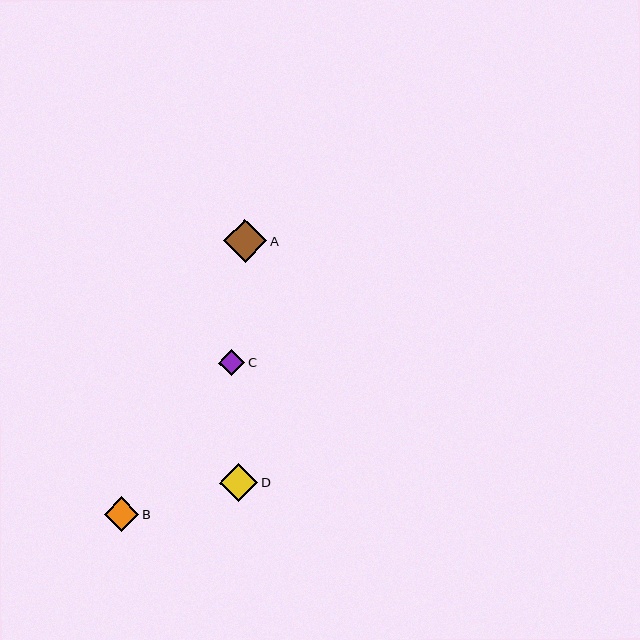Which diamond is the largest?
Diamond A is the largest with a size of approximately 43 pixels.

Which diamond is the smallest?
Diamond C is the smallest with a size of approximately 26 pixels.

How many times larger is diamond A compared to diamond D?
Diamond A is approximately 1.1 times the size of diamond D.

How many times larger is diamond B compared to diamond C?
Diamond B is approximately 1.3 times the size of diamond C.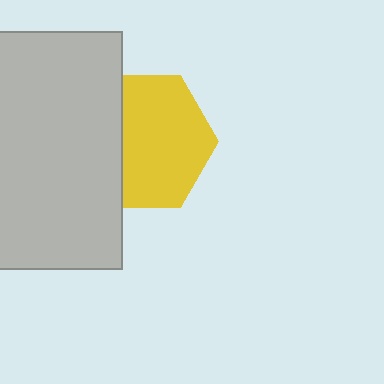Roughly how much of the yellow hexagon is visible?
Most of it is visible (roughly 67%).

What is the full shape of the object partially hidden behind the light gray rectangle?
The partially hidden object is a yellow hexagon.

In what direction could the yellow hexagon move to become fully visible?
The yellow hexagon could move right. That would shift it out from behind the light gray rectangle entirely.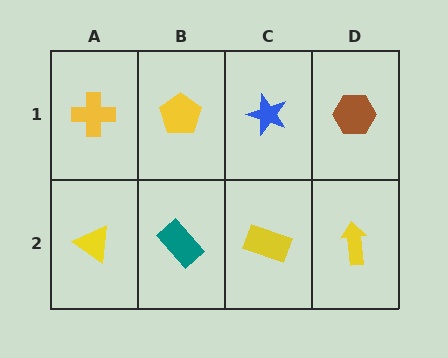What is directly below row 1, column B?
A teal rectangle.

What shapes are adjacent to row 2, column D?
A brown hexagon (row 1, column D), a yellow rectangle (row 2, column C).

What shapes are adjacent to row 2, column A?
A yellow cross (row 1, column A), a teal rectangle (row 2, column B).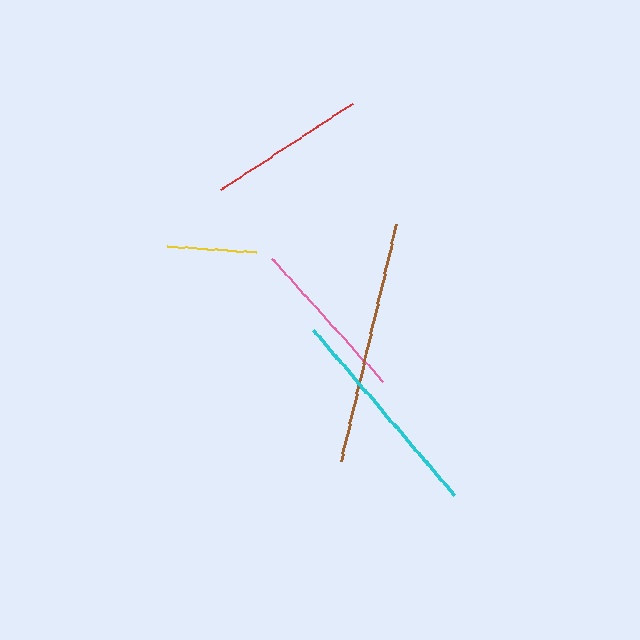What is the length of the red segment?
The red segment is approximately 159 pixels long.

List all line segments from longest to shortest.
From longest to shortest: brown, cyan, pink, red, yellow.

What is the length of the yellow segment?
The yellow segment is approximately 88 pixels long.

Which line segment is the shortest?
The yellow line is the shortest at approximately 88 pixels.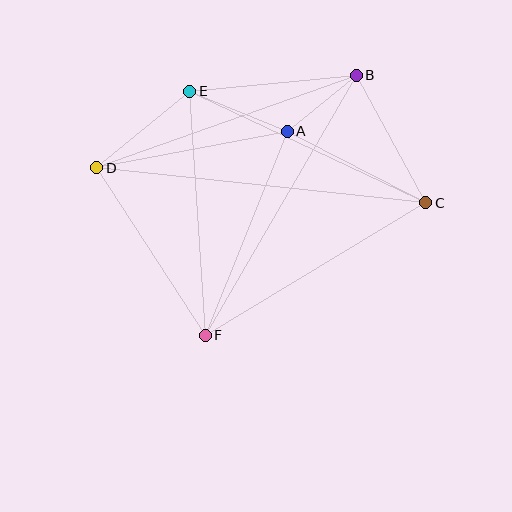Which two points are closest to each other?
Points A and B are closest to each other.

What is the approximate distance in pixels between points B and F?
The distance between B and F is approximately 300 pixels.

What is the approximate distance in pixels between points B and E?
The distance between B and E is approximately 167 pixels.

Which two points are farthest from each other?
Points C and D are farthest from each other.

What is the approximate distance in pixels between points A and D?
The distance between A and D is approximately 194 pixels.